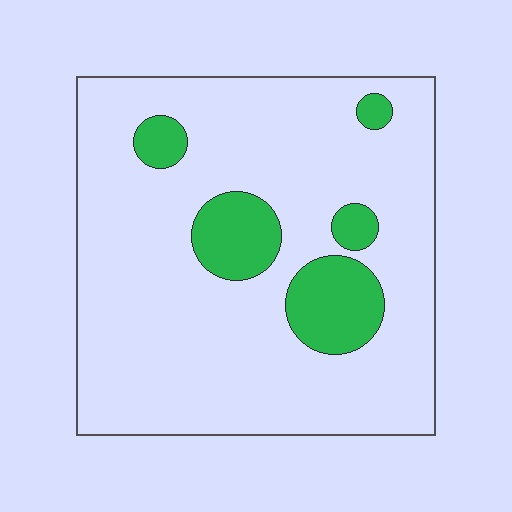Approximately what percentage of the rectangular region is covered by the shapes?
Approximately 15%.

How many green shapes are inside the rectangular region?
5.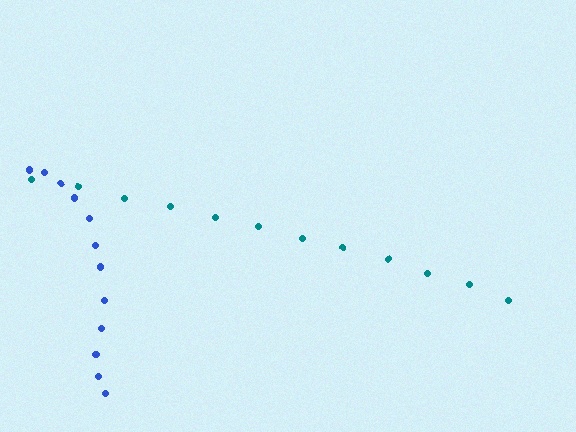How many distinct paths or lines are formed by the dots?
There are 2 distinct paths.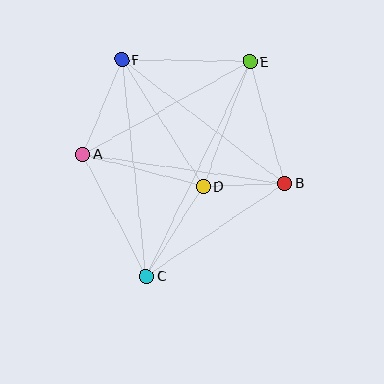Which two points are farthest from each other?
Points C and E are farthest from each other.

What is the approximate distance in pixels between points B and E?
The distance between B and E is approximately 127 pixels.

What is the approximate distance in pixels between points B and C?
The distance between B and C is approximately 167 pixels.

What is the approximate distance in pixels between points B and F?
The distance between B and F is approximately 204 pixels.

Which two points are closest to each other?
Points B and D are closest to each other.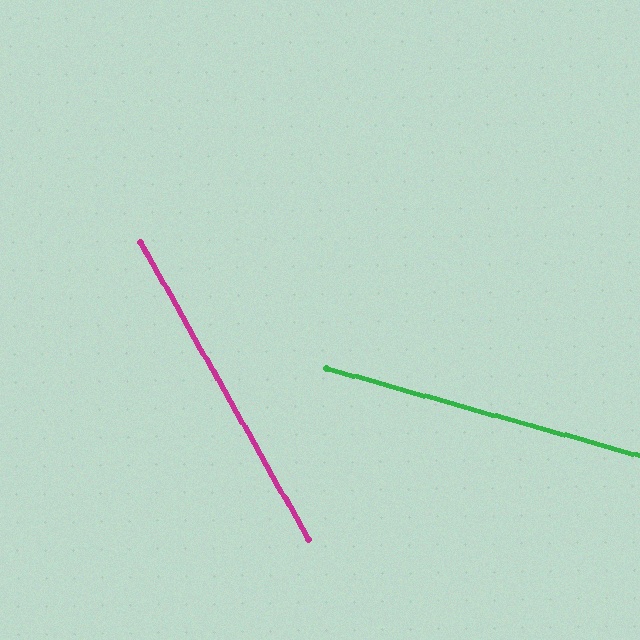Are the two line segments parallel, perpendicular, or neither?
Neither parallel nor perpendicular — they differ by about 45°.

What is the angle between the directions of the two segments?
Approximately 45 degrees.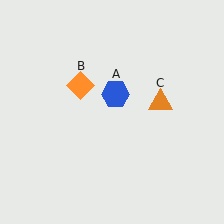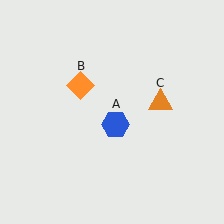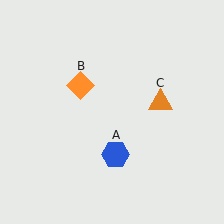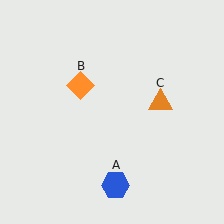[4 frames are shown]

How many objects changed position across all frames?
1 object changed position: blue hexagon (object A).